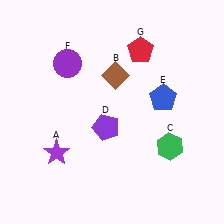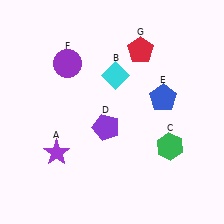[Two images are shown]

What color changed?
The diamond (B) changed from brown in Image 1 to cyan in Image 2.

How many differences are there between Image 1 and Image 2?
There is 1 difference between the two images.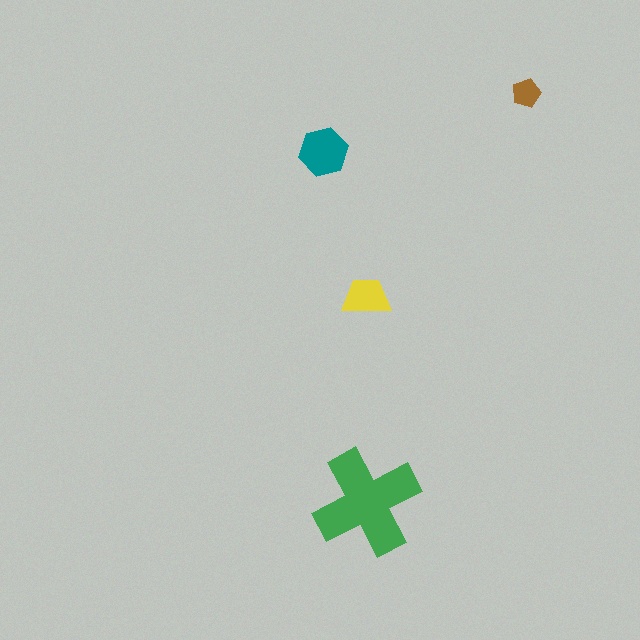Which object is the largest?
The green cross.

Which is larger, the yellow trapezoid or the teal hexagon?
The teal hexagon.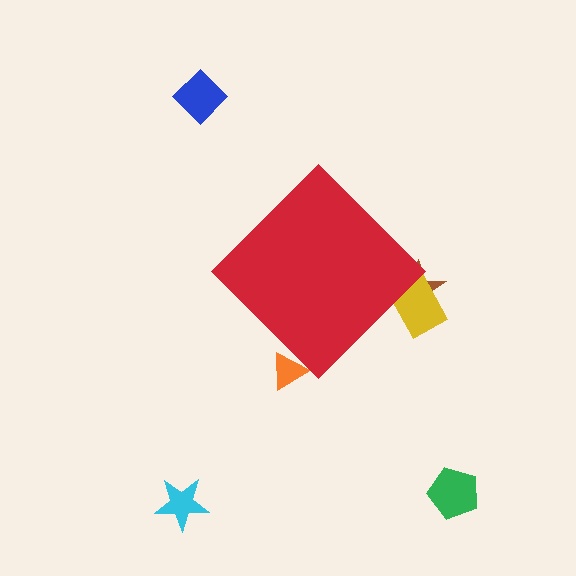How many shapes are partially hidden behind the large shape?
3 shapes are partially hidden.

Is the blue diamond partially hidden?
No, the blue diamond is fully visible.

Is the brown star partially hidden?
Yes, the brown star is partially hidden behind the red diamond.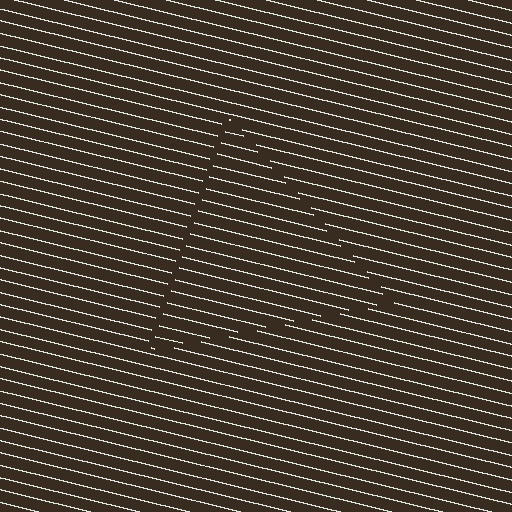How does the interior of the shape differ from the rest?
The interior of the shape contains the same grating, shifted by half a period — the contour is defined by the phase discontinuity where line-ends from the inner and outer gratings abut.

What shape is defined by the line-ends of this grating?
An illusory triangle. The interior of the shape contains the same grating, shifted by half a period — the contour is defined by the phase discontinuity where line-ends from the inner and outer gratings abut.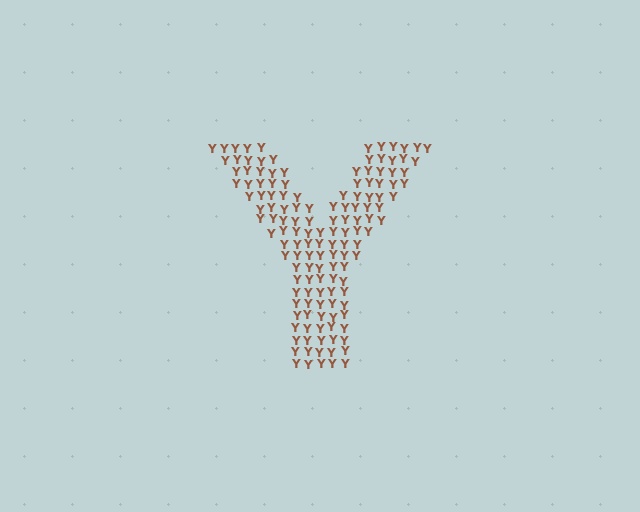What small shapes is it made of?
It is made of small letter Y's.